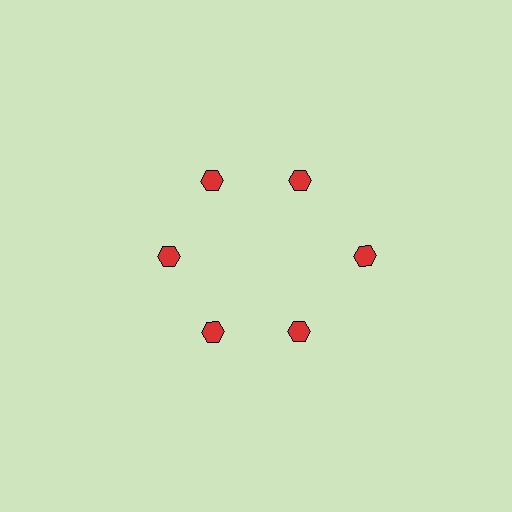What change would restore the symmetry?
The symmetry would be restored by moving it inward, back onto the ring so that all 6 hexagons sit at equal angles and equal distance from the center.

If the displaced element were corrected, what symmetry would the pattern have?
It would have 6-fold rotational symmetry — the pattern would map onto itself every 60 degrees.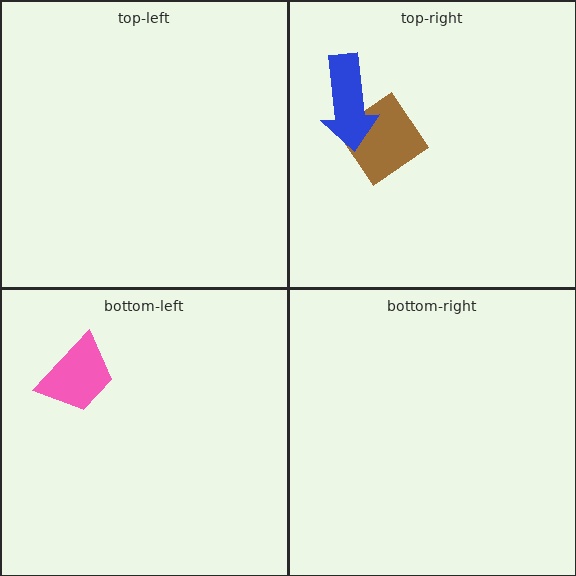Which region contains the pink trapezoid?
The bottom-left region.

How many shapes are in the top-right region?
2.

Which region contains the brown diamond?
The top-right region.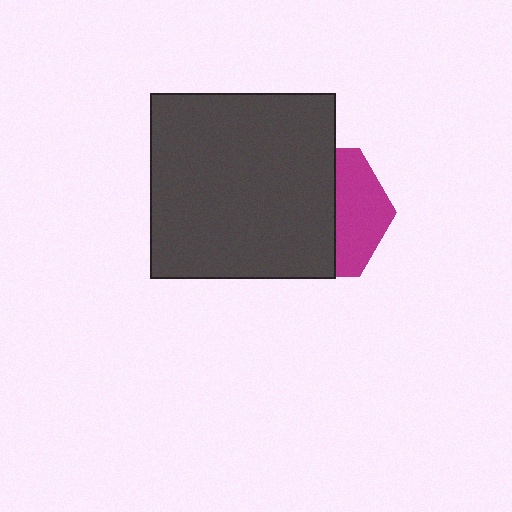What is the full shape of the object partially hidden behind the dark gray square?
The partially hidden object is a magenta hexagon.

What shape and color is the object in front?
The object in front is a dark gray square.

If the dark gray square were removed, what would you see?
You would see the complete magenta hexagon.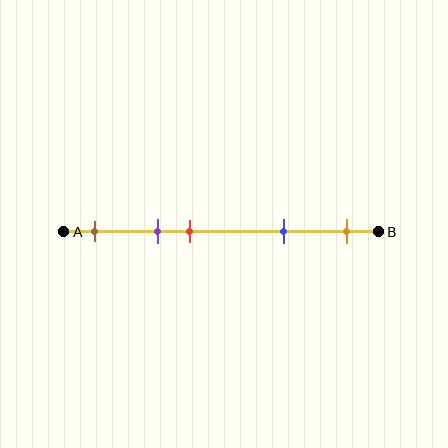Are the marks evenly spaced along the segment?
No, the marks are not evenly spaced.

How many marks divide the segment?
There are 5 marks dividing the segment.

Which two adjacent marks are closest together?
The purple and red marks are the closest adjacent pair.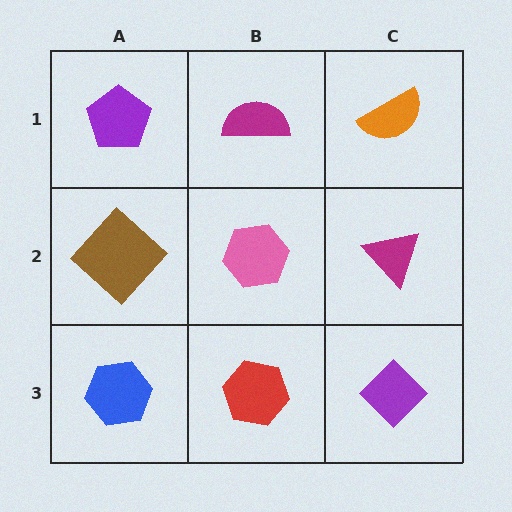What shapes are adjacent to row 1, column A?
A brown diamond (row 2, column A), a magenta semicircle (row 1, column B).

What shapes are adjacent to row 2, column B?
A magenta semicircle (row 1, column B), a red hexagon (row 3, column B), a brown diamond (row 2, column A), a magenta triangle (row 2, column C).